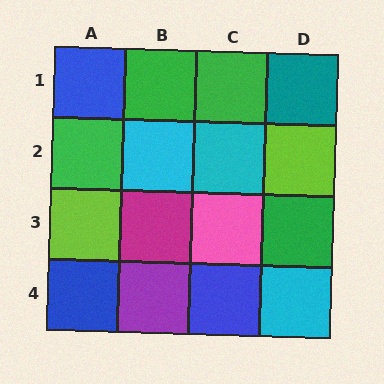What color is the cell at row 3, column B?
Magenta.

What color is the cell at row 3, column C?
Pink.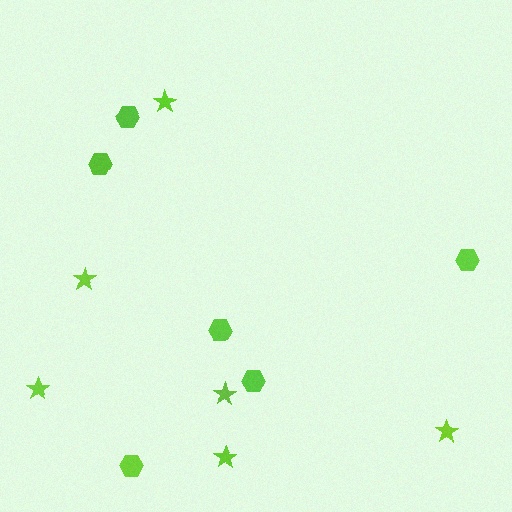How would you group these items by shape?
There are 2 groups: one group of hexagons (6) and one group of stars (6).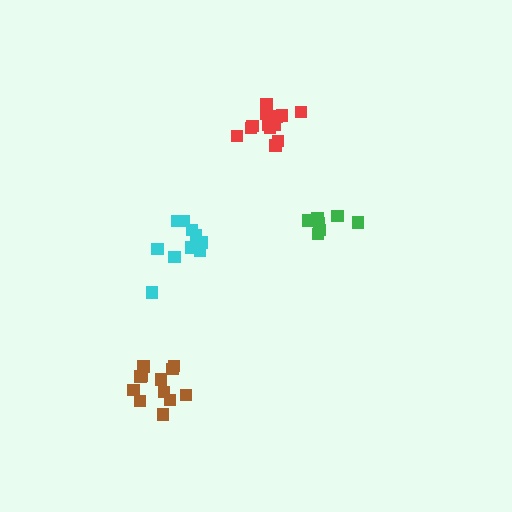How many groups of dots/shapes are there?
There are 4 groups.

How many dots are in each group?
Group 1: 13 dots, Group 2: 12 dots, Group 3: 10 dots, Group 4: 7 dots (42 total).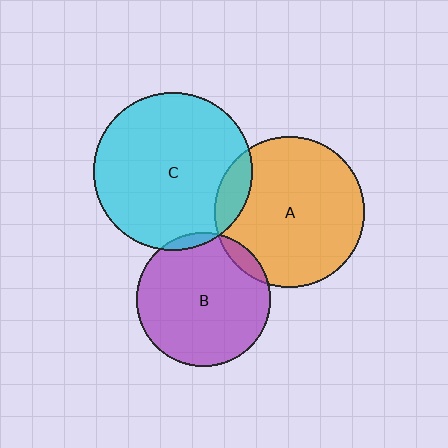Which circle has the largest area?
Circle C (cyan).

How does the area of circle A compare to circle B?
Approximately 1.3 times.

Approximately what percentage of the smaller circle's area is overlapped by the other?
Approximately 5%.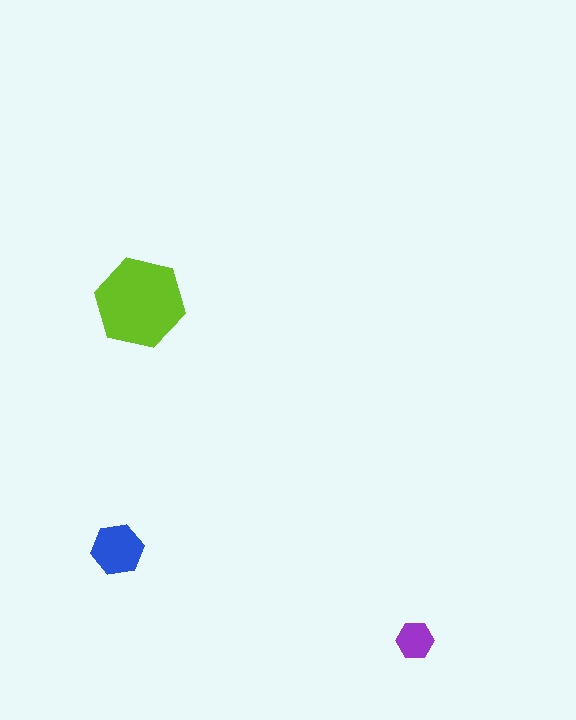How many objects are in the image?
There are 3 objects in the image.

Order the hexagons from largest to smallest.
the lime one, the blue one, the purple one.